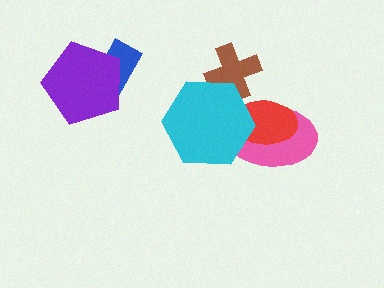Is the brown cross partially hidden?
Yes, it is partially covered by another shape.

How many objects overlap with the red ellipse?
2 objects overlap with the red ellipse.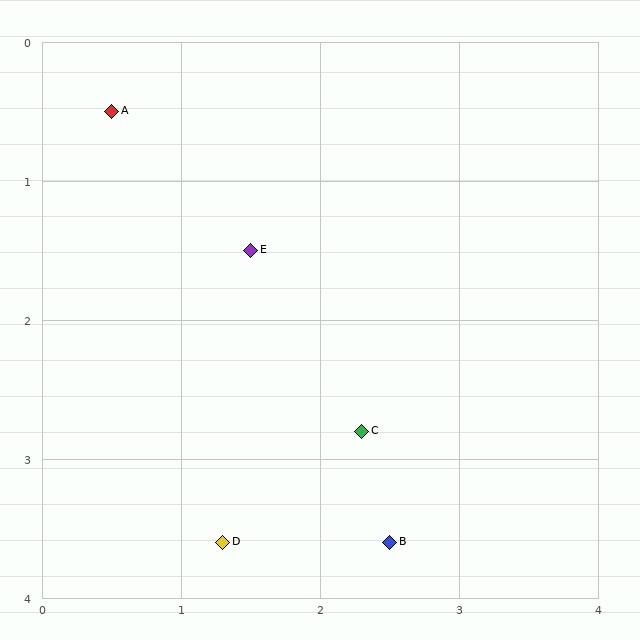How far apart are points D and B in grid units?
Points D and B are about 1.2 grid units apart.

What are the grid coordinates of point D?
Point D is at approximately (1.3, 3.6).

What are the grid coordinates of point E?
Point E is at approximately (1.5, 1.5).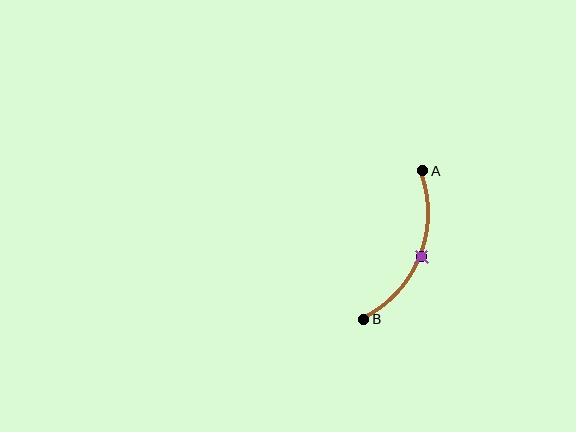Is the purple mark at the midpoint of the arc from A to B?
Yes. The purple mark lies on the arc at equal arc-length from both A and B — it is the arc midpoint.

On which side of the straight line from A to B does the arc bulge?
The arc bulges to the right of the straight line connecting A and B.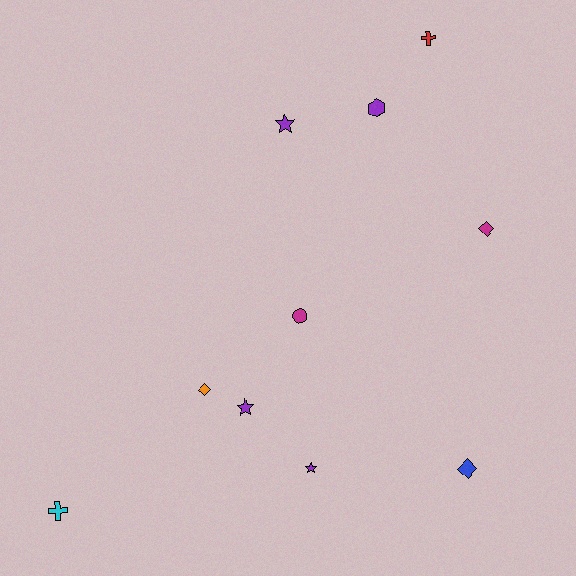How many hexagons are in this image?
There is 1 hexagon.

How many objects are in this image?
There are 10 objects.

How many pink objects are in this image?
There are no pink objects.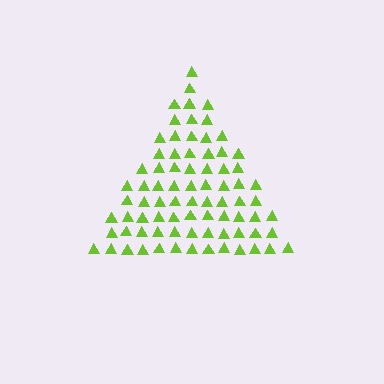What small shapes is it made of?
It is made of small triangles.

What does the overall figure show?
The overall figure shows a triangle.